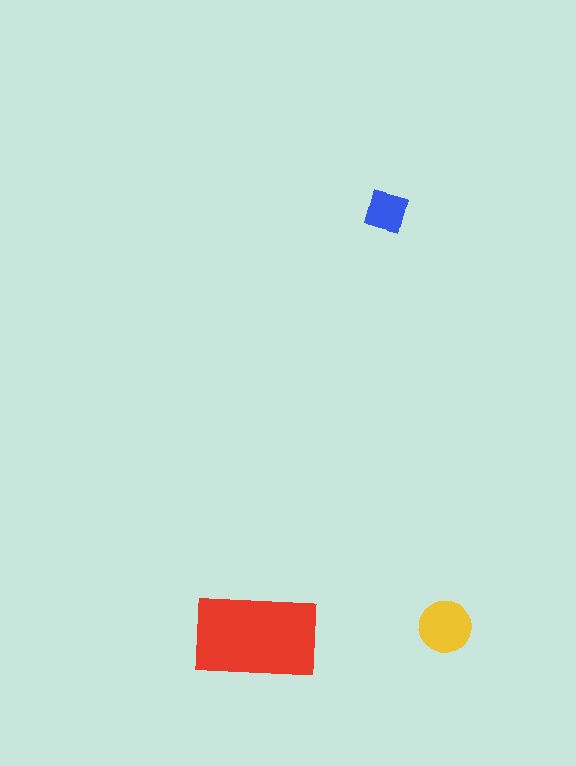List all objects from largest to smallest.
The red rectangle, the yellow circle, the blue square.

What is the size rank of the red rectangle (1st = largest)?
1st.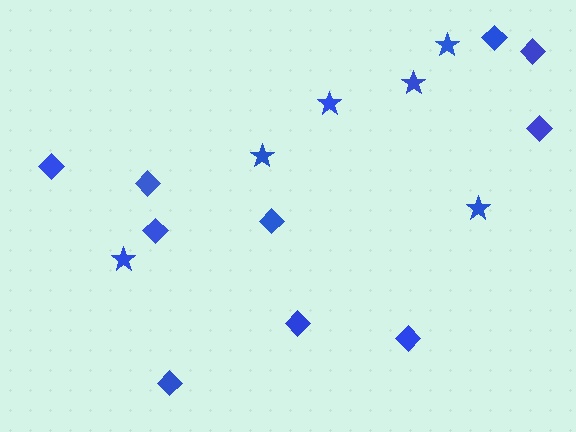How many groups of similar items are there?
There are 2 groups: one group of diamonds (10) and one group of stars (6).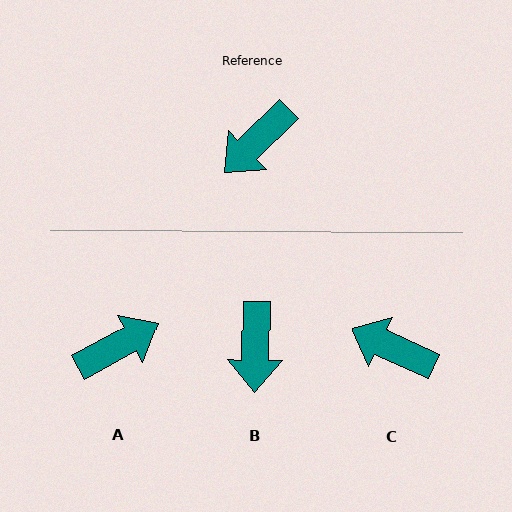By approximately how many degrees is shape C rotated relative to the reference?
Approximately 69 degrees clockwise.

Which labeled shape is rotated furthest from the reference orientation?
A, about 164 degrees away.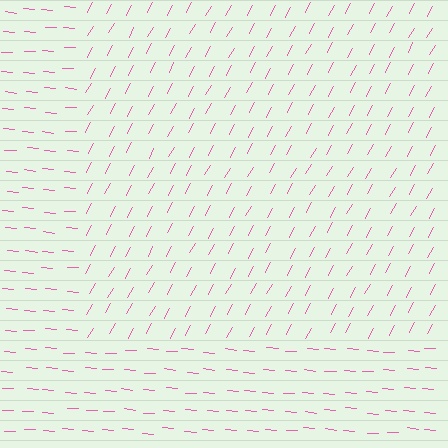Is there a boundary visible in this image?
Yes, there is a texture boundary formed by a change in line orientation.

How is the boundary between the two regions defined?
The boundary is defined purely by a change in line orientation (approximately 67 degrees difference). All lines are the same color and thickness.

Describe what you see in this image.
The image is filled with small pink line segments. A rectangle region in the image has lines oriented differently from the surrounding lines, creating a visible texture boundary.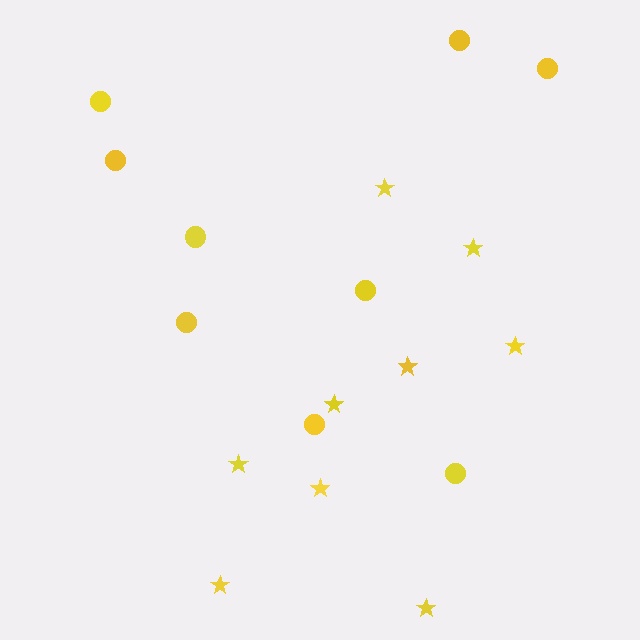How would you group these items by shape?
There are 2 groups: one group of circles (9) and one group of stars (9).